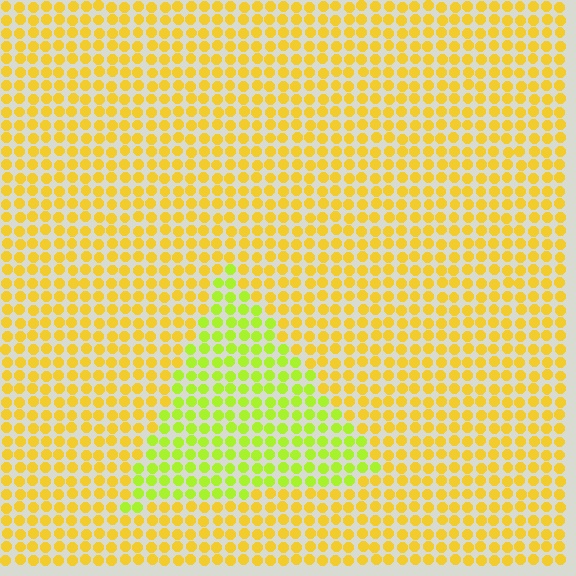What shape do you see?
I see a triangle.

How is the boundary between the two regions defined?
The boundary is defined purely by a slight shift in hue (about 35 degrees). Spacing, size, and orientation are identical on both sides.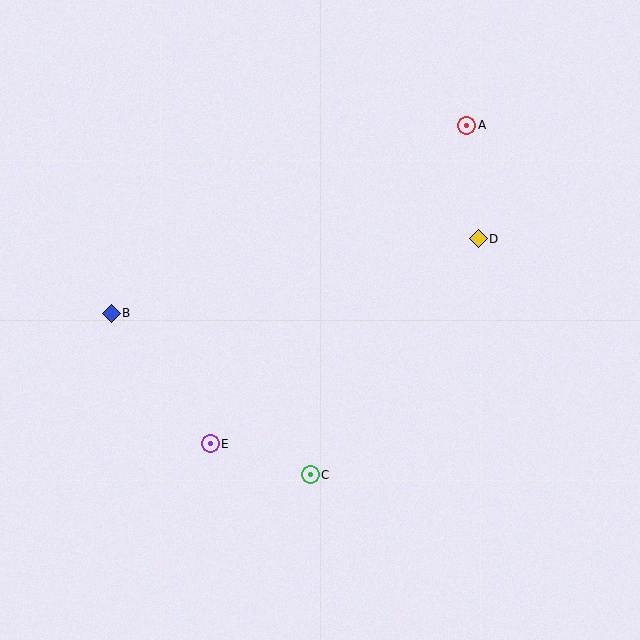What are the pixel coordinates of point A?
Point A is at (467, 125).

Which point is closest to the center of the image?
Point C at (310, 475) is closest to the center.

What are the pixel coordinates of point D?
Point D is at (478, 239).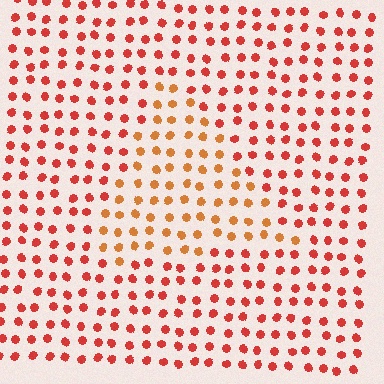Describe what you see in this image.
The image is filled with small red elements in a uniform arrangement. A triangle-shaped region is visible where the elements are tinted to a slightly different hue, forming a subtle color boundary.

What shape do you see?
I see a triangle.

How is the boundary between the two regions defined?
The boundary is defined purely by a slight shift in hue (about 27 degrees). Spacing, size, and orientation are identical on both sides.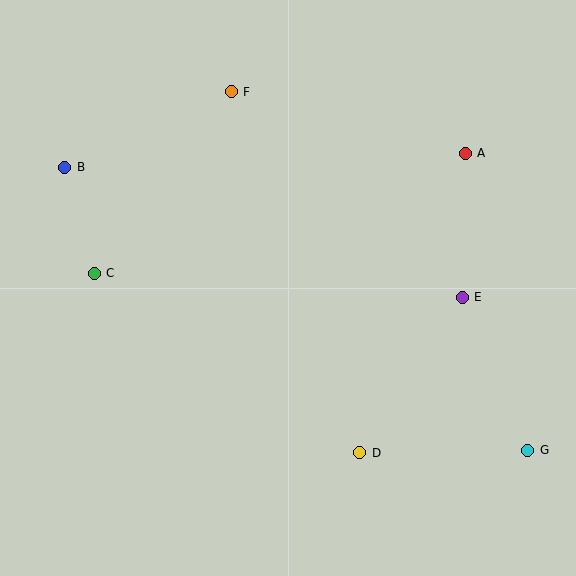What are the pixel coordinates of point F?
Point F is at (231, 92).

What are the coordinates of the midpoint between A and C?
The midpoint between A and C is at (280, 213).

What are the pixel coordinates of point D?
Point D is at (360, 453).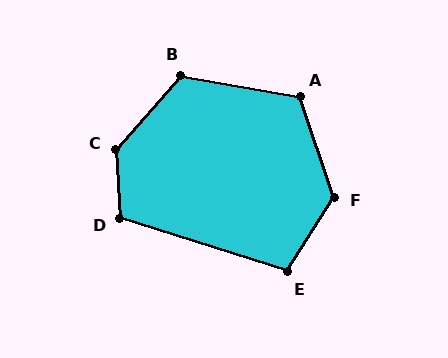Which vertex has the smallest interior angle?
E, at approximately 105 degrees.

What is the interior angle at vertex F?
Approximately 129 degrees (obtuse).